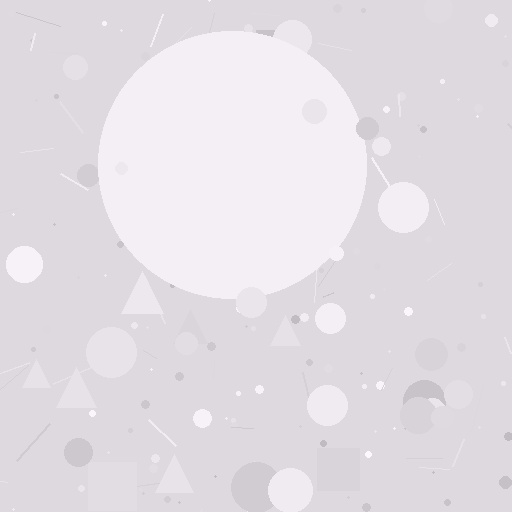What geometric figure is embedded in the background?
A circle is embedded in the background.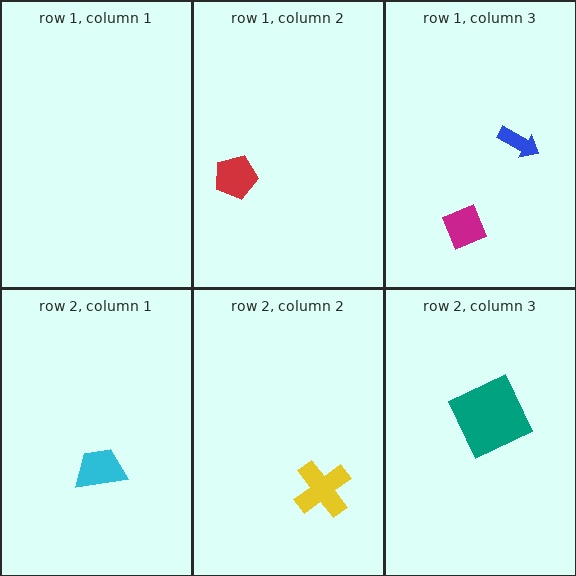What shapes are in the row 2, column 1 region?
The cyan trapezoid.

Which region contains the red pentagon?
The row 1, column 2 region.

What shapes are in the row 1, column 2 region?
The red pentagon.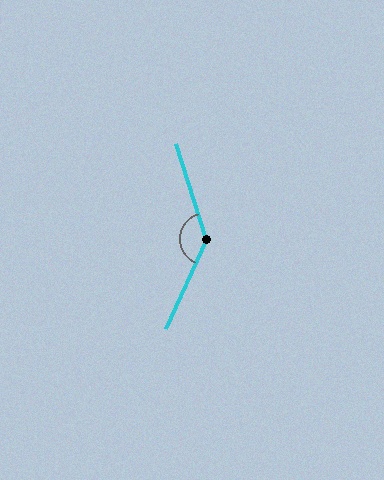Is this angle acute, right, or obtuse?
It is obtuse.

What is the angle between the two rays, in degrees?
Approximately 138 degrees.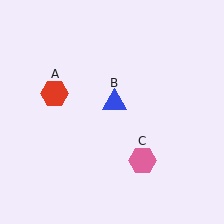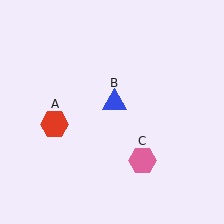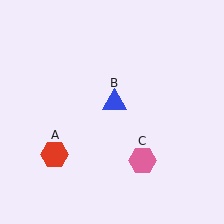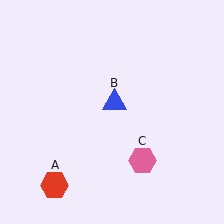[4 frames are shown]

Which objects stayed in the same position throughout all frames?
Blue triangle (object B) and pink hexagon (object C) remained stationary.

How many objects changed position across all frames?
1 object changed position: red hexagon (object A).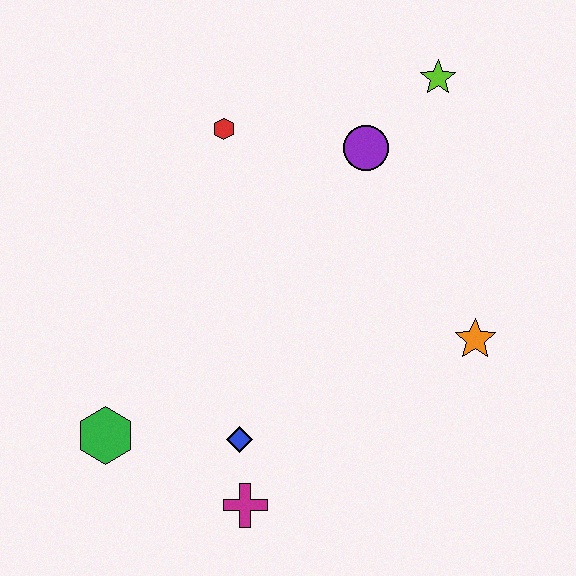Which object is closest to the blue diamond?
The magenta cross is closest to the blue diamond.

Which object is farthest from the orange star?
The green hexagon is farthest from the orange star.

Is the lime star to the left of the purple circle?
No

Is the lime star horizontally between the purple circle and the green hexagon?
No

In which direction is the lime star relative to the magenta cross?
The lime star is above the magenta cross.